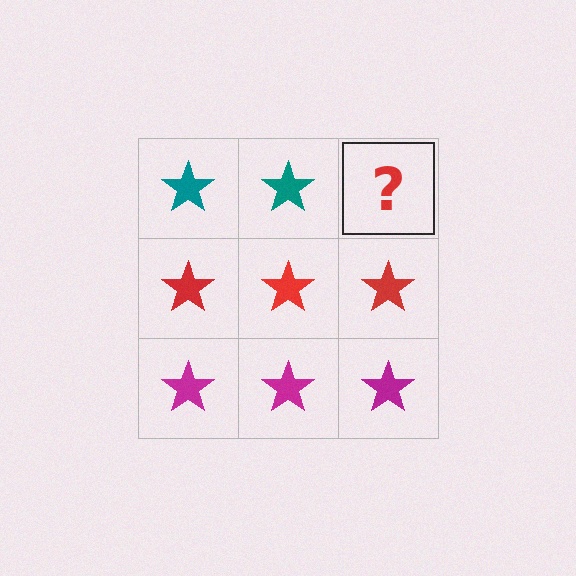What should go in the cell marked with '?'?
The missing cell should contain a teal star.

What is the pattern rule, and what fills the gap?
The rule is that each row has a consistent color. The gap should be filled with a teal star.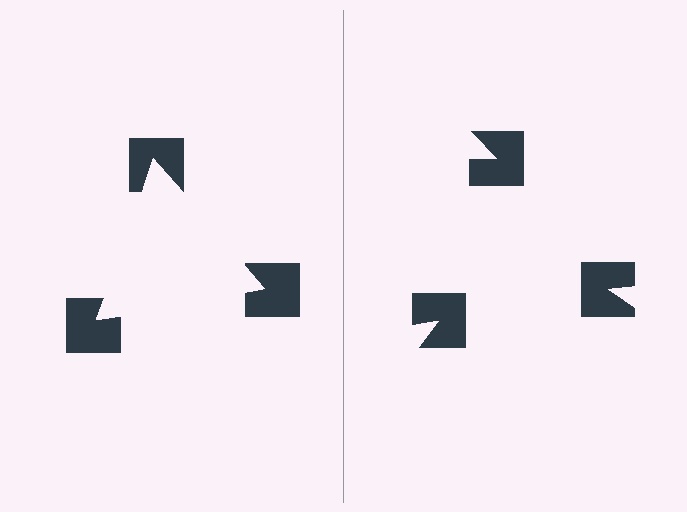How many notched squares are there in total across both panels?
6 — 3 on each side.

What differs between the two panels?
The notched squares are positioned identically on both sides; only the wedge orientations differ. On the left they align to a triangle; on the right they are misaligned.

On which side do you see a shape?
An illusory triangle appears on the left side. On the right side the wedge cuts are rotated, so no coherent shape forms.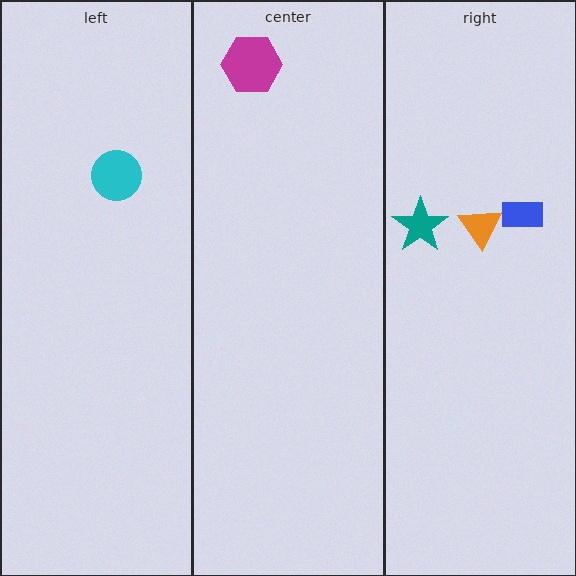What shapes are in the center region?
The magenta hexagon.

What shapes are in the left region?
The cyan circle.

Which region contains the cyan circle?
The left region.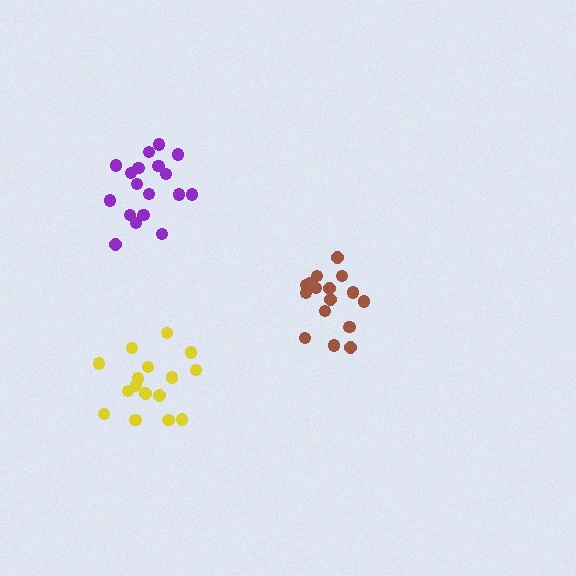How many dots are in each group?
Group 1: 16 dots, Group 2: 16 dots, Group 3: 18 dots (50 total).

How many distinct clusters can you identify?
There are 3 distinct clusters.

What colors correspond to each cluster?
The clusters are colored: yellow, brown, purple.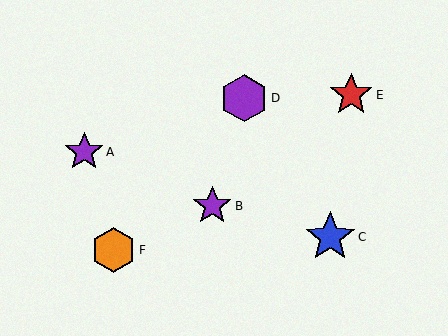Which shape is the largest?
The blue star (labeled C) is the largest.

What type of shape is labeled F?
Shape F is an orange hexagon.